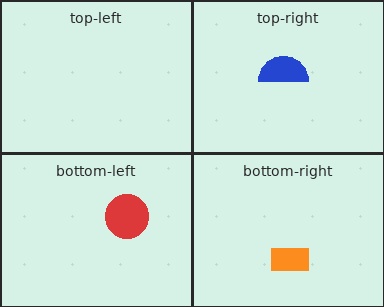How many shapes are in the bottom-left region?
1.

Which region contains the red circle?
The bottom-left region.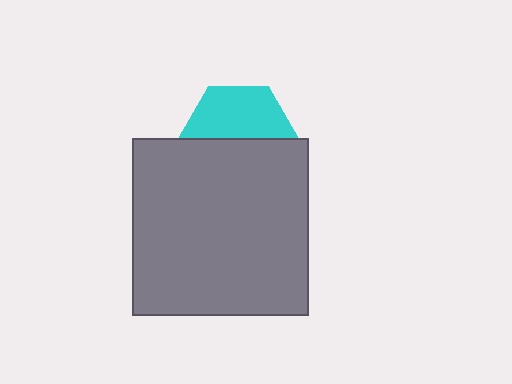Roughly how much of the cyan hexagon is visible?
About half of it is visible (roughly 49%).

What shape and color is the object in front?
The object in front is a gray square.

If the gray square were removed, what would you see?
You would see the complete cyan hexagon.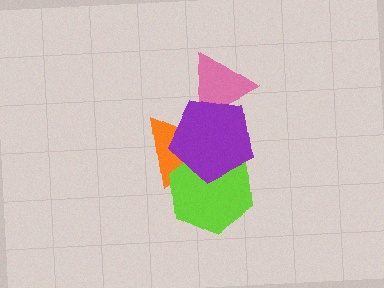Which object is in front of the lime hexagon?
The purple pentagon is in front of the lime hexagon.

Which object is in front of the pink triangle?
The purple pentagon is in front of the pink triangle.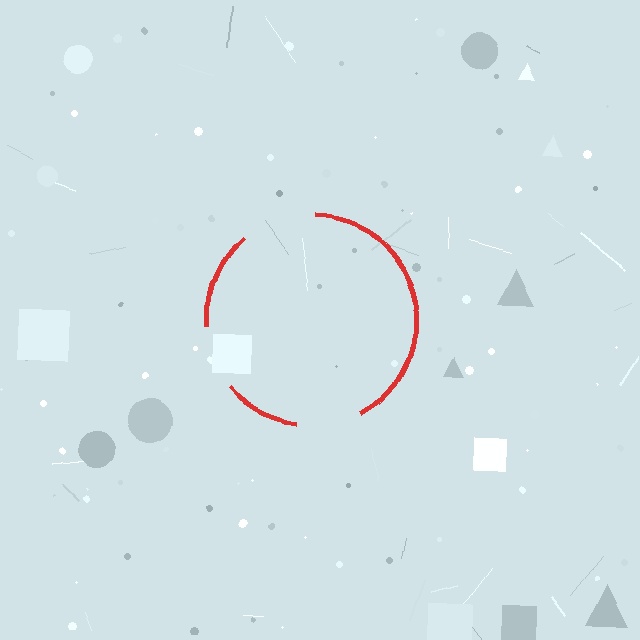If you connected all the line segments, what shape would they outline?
They would outline a circle.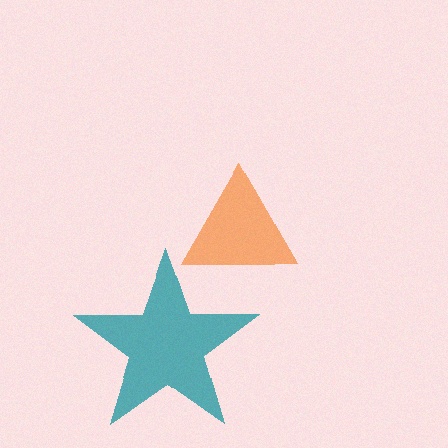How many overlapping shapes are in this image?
There are 2 overlapping shapes in the image.